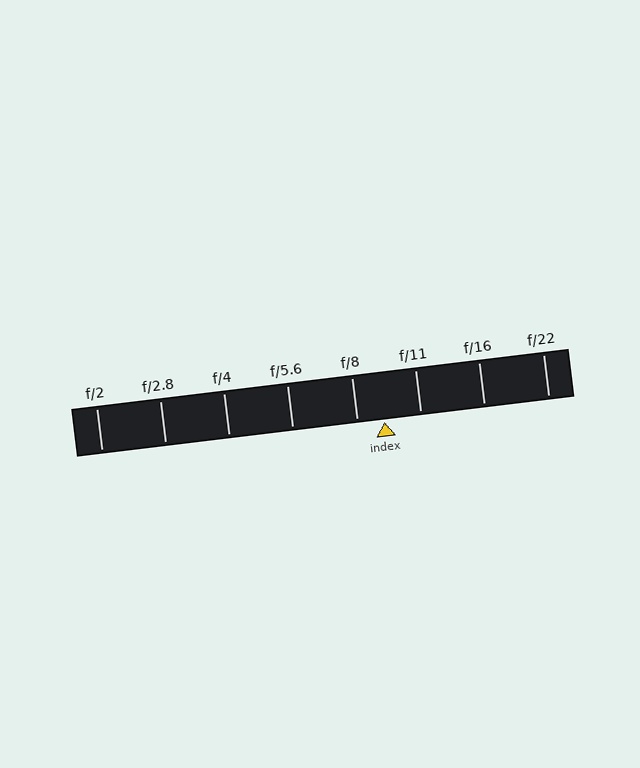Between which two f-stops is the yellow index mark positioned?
The index mark is between f/8 and f/11.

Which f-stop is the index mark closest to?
The index mark is closest to f/8.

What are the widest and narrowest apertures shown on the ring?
The widest aperture shown is f/2 and the narrowest is f/22.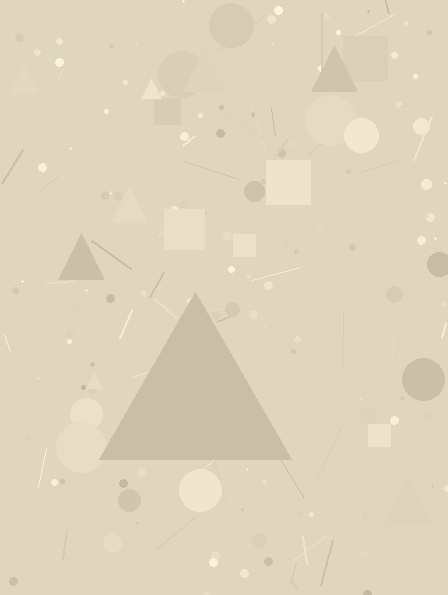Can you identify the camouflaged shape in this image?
The camouflaged shape is a triangle.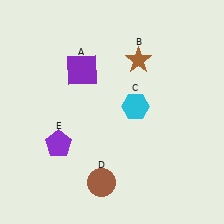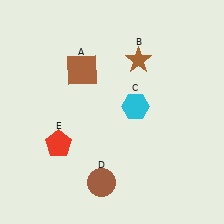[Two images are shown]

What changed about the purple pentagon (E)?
In Image 1, E is purple. In Image 2, it changed to red.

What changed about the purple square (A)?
In Image 1, A is purple. In Image 2, it changed to brown.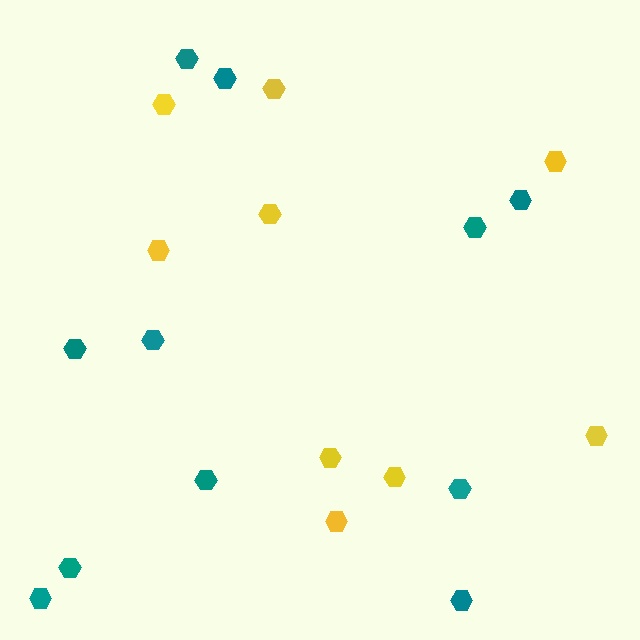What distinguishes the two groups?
There are 2 groups: one group of teal hexagons (11) and one group of yellow hexagons (9).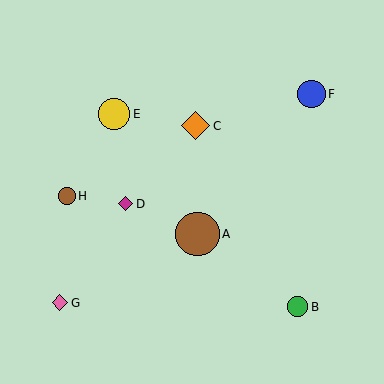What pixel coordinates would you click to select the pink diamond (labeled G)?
Click at (60, 303) to select the pink diamond G.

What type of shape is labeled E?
Shape E is a yellow circle.